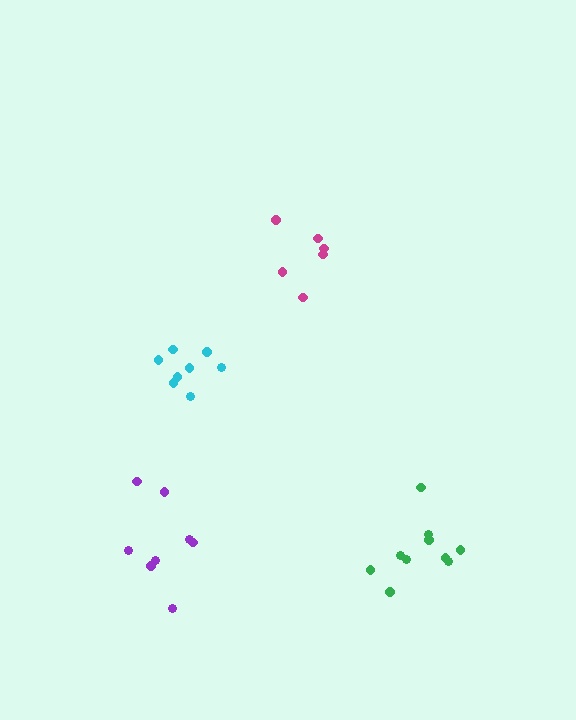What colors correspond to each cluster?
The clusters are colored: magenta, cyan, purple, green.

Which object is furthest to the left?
The purple cluster is leftmost.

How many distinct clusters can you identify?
There are 4 distinct clusters.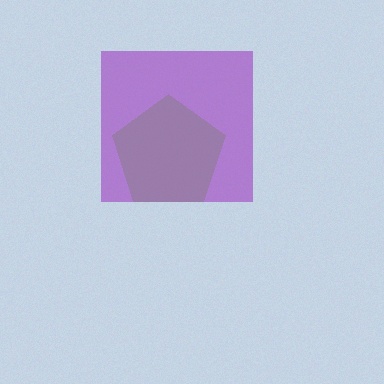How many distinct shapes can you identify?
There are 2 distinct shapes: a lime pentagon, a purple square.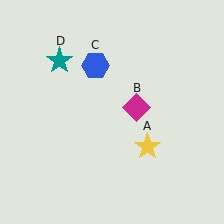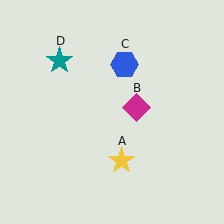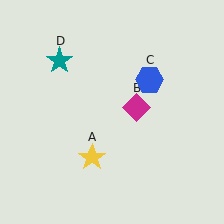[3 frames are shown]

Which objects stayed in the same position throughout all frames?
Magenta diamond (object B) and teal star (object D) remained stationary.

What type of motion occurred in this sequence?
The yellow star (object A), blue hexagon (object C) rotated clockwise around the center of the scene.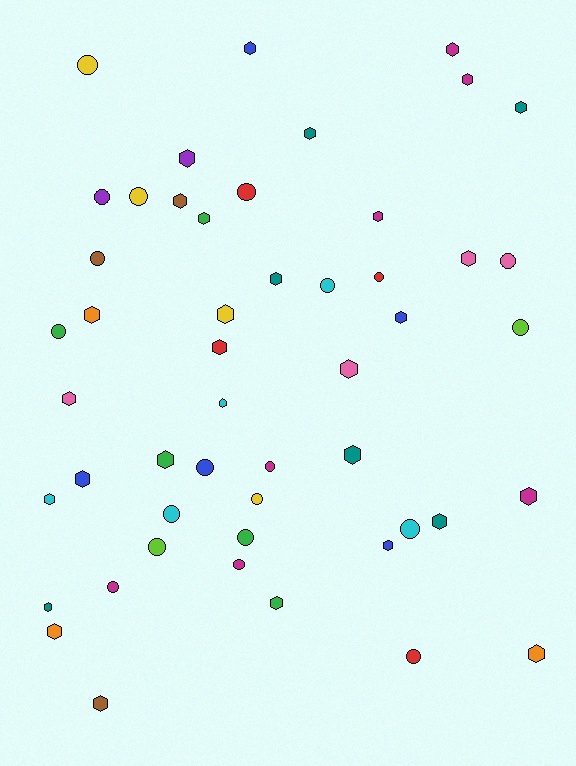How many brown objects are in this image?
There are 3 brown objects.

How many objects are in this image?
There are 50 objects.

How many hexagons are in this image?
There are 30 hexagons.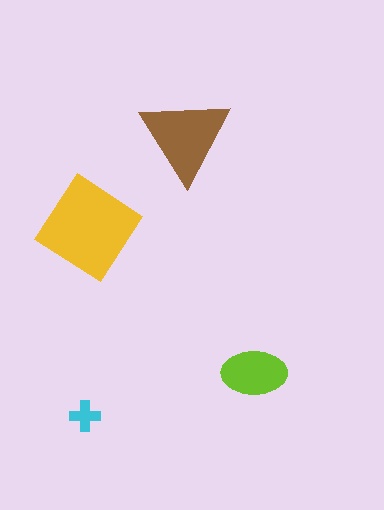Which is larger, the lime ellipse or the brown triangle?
The brown triangle.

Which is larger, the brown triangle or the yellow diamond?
The yellow diamond.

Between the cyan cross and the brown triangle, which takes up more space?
The brown triangle.